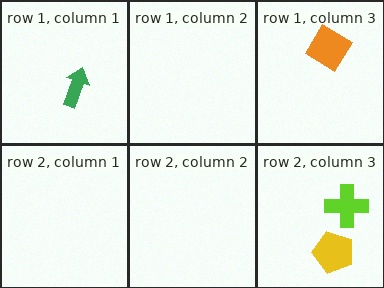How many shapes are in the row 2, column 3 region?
2.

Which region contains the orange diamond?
The row 1, column 3 region.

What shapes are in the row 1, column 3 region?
The orange diamond.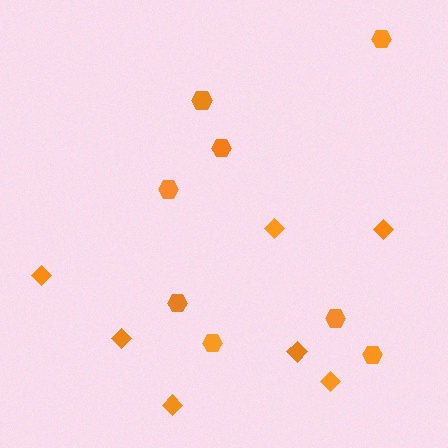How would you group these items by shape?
There are 2 groups: one group of hexagons (8) and one group of diamonds (7).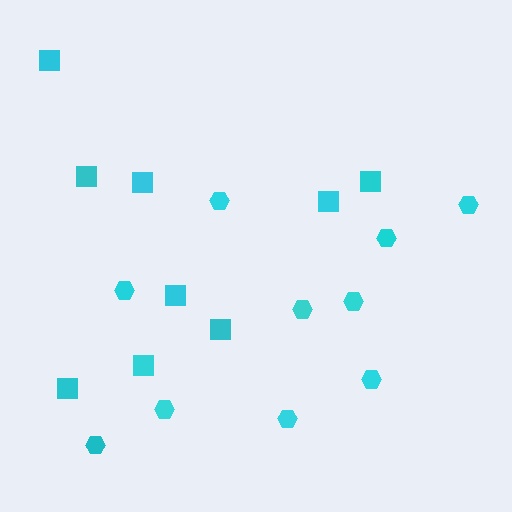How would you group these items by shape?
There are 2 groups: one group of squares (9) and one group of hexagons (10).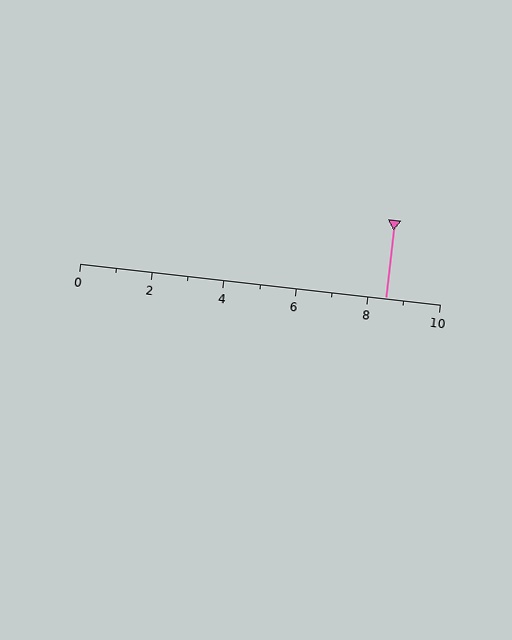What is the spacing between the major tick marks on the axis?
The major ticks are spaced 2 apart.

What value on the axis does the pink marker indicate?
The marker indicates approximately 8.5.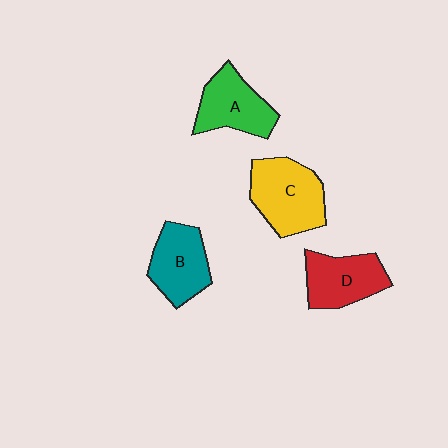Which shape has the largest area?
Shape C (yellow).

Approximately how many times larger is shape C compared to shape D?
Approximately 1.2 times.